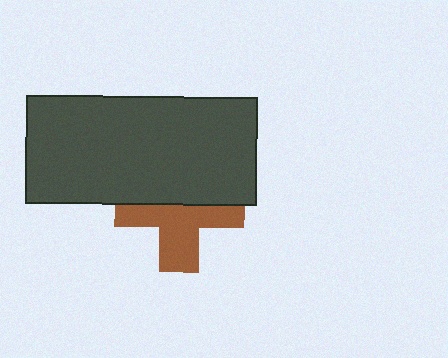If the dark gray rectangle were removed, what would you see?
You would see the complete brown cross.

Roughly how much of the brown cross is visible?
About half of it is visible (roughly 55%).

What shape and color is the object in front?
The object in front is a dark gray rectangle.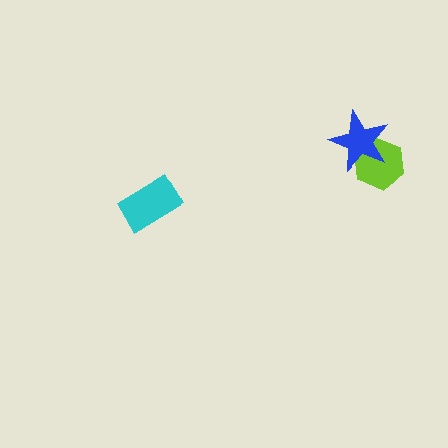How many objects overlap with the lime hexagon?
1 object overlaps with the lime hexagon.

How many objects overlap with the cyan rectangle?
0 objects overlap with the cyan rectangle.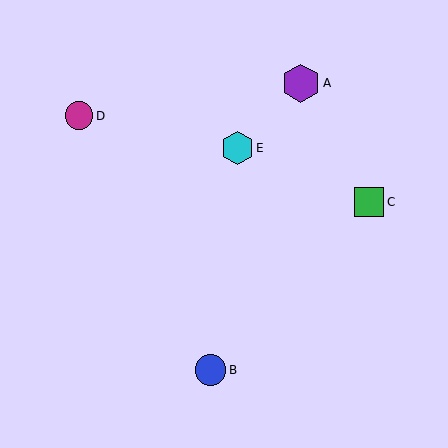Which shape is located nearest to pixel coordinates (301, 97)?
The purple hexagon (labeled A) at (301, 83) is nearest to that location.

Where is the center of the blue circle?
The center of the blue circle is at (211, 370).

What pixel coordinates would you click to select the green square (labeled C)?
Click at (369, 202) to select the green square C.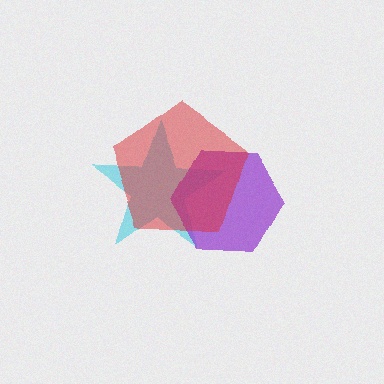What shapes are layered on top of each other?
The layered shapes are: a cyan star, a purple hexagon, a red pentagon.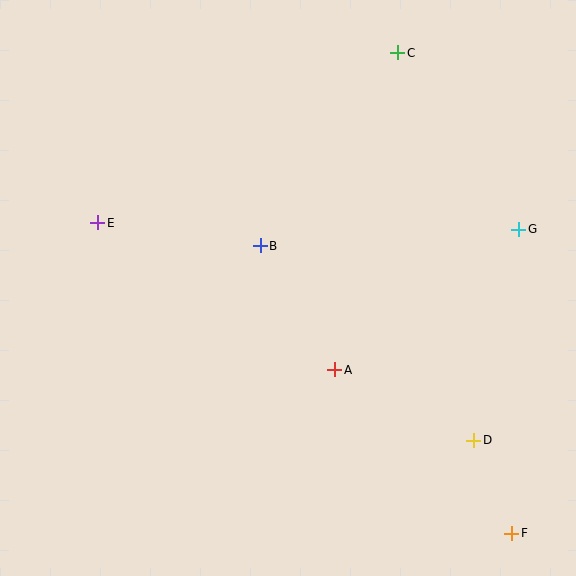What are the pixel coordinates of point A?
Point A is at (335, 370).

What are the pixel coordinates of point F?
Point F is at (512, 533).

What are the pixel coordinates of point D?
Point D is at (474, 440).